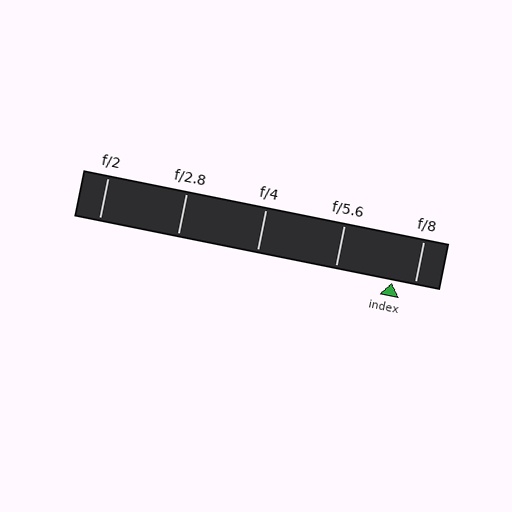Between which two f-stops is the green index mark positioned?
The index mark is between f/5.6 and f/8.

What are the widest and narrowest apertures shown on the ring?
The widest aperture shown is f/2 and the narrowest is f/8.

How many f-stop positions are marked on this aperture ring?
There are 5 f-stop positions marked.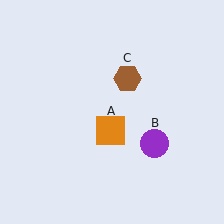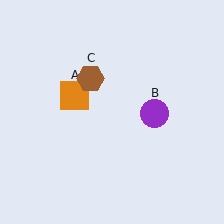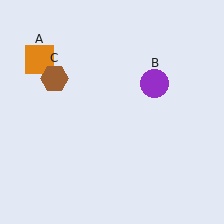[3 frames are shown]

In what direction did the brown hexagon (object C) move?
The brown hexagon (object C) moved left.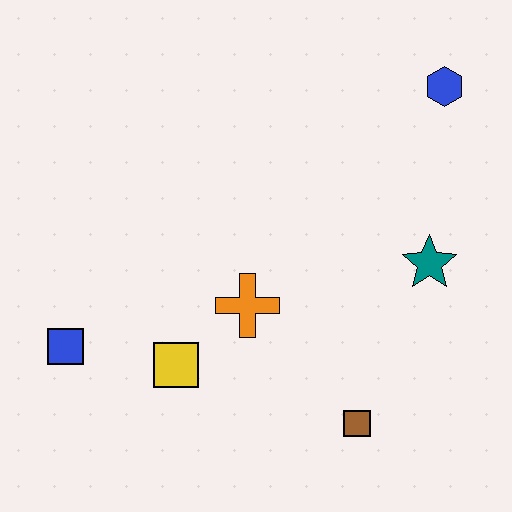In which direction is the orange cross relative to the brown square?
The orange cross is above the brown square.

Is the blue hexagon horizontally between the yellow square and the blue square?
No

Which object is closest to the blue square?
The yellow square is closest to the blue square.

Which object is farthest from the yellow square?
The blue hexagon is farthest from the yellow square.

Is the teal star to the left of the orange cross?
No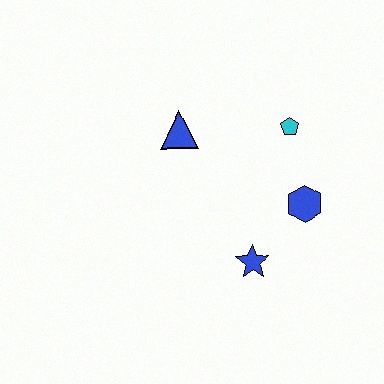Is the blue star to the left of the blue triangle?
No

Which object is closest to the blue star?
The blue hexagon is closest to the blue star.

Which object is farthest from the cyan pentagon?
The blue star is farthest from the cyan pentagon.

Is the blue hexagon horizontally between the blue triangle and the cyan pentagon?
No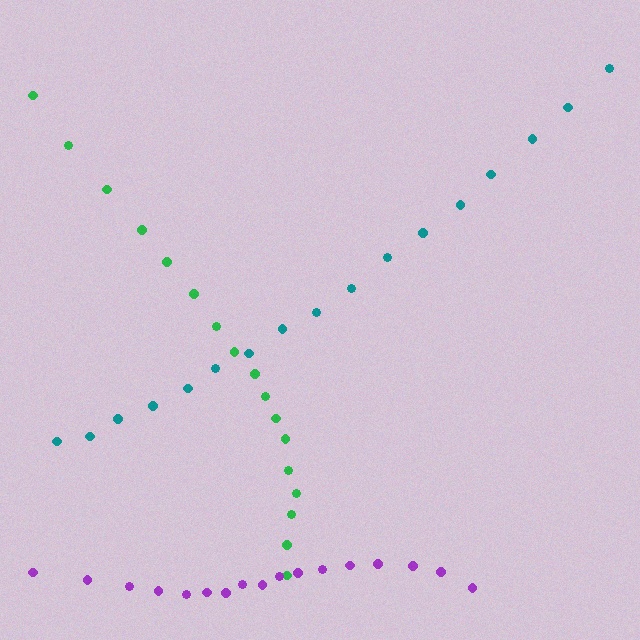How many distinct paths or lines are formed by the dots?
There are 3 distinct paths.